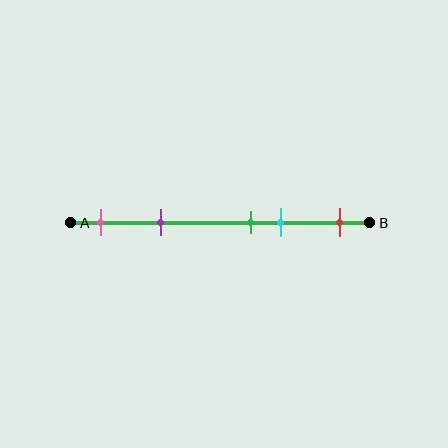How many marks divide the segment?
There are 5 marks dividing the segment.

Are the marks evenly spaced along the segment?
No, the marks are not evenly spaced.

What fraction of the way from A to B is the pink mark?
The pink mark is approximately 10% (0.1) of the way from A to B.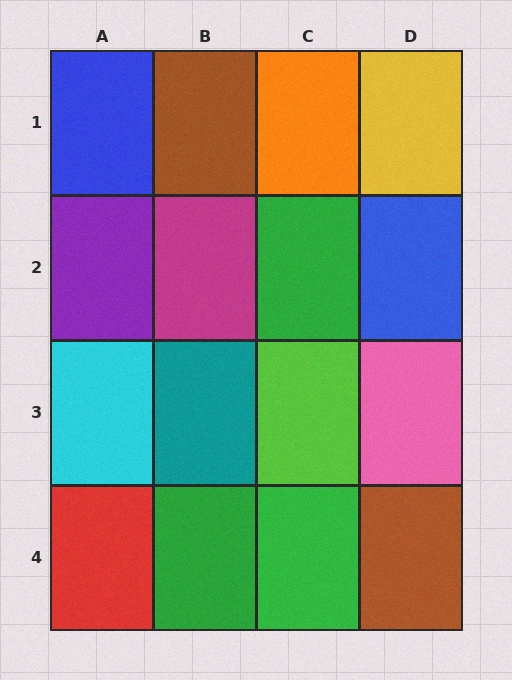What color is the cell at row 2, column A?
Purple.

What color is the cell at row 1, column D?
Yellow.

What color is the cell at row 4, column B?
Green.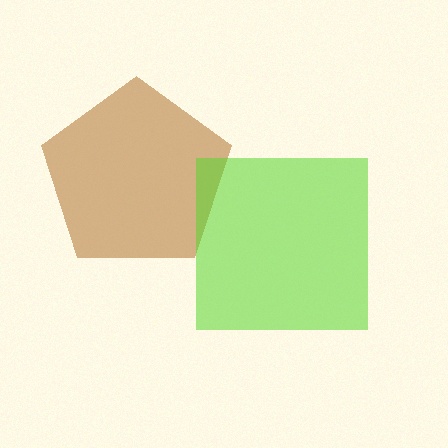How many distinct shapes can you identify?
There are 2 distinct shapes: a brown pentagon, a lime square.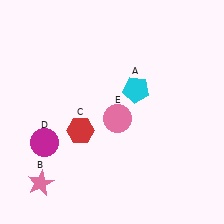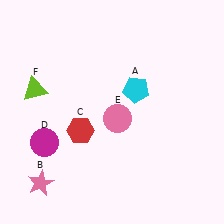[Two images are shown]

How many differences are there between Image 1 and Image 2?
There is 1 difference between the two images.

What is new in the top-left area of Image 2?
A lime triangle (F) was added in the top-left area of Image 2.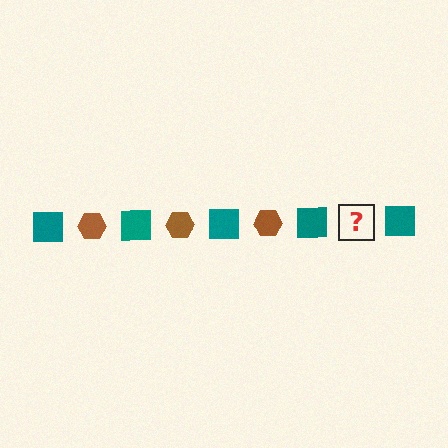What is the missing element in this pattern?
The missing element is a brown hexagon.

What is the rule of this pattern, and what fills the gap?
The rule is that the pattern alternates between teal square and brown hexagon. The gap should be filled with a brown hexagon.